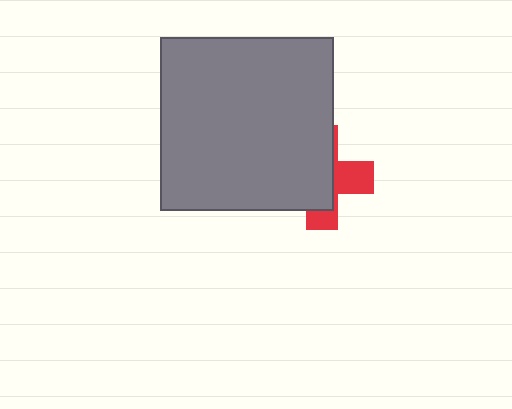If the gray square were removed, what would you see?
You would see the complete red cross.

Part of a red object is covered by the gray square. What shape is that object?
It is a cross.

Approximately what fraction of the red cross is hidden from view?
Roughly 63% of the red cross is hidden behind the gray square.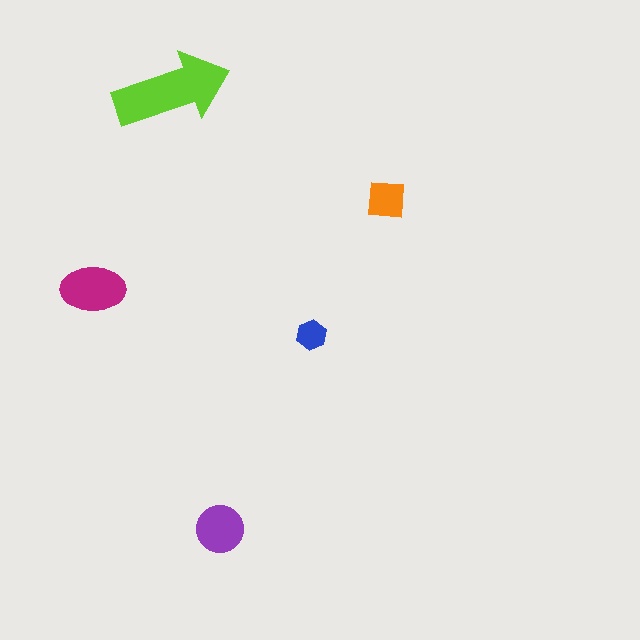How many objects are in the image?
There are 5 objects in the image.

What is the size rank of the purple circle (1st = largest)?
3rd.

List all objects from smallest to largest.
The blue hexagon, the orange square, the purple circle, the magenta ellipse, the lime arrow.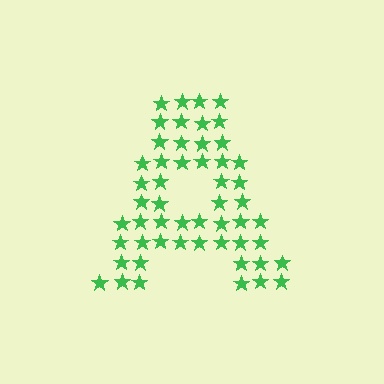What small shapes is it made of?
It is made of small stars.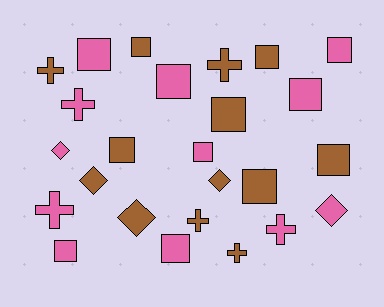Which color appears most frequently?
Brown, with 13 objects.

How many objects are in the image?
There are 25 objects.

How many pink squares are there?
There are 7 pink squares.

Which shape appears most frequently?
Square, with 13 objects.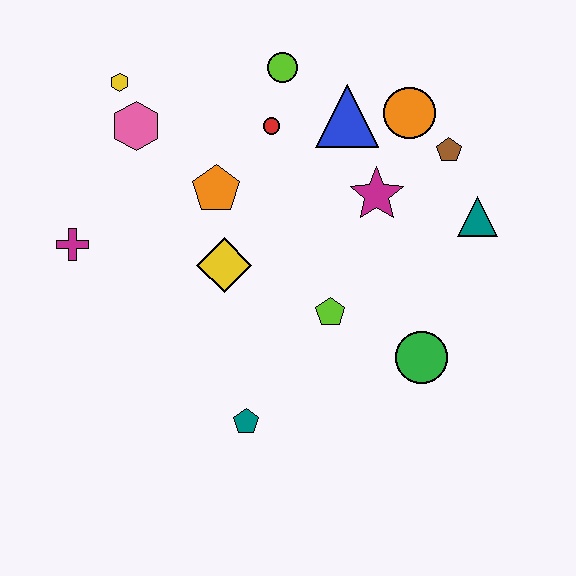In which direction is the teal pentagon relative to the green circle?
The teal pentagon is to the left of the green circle.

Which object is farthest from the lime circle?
The teal pentagon is farthest from the lime circle.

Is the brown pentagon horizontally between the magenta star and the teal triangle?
Yes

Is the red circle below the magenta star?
No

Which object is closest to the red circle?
The lime circle is closest to the red circle.